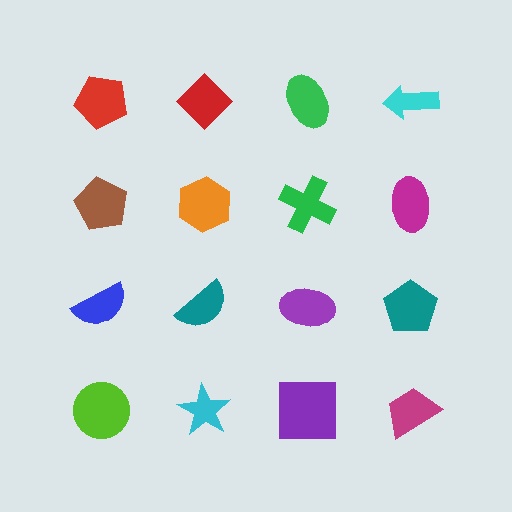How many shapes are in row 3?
4 shapes.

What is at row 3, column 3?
A purple ellipse.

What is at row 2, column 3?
A green cross.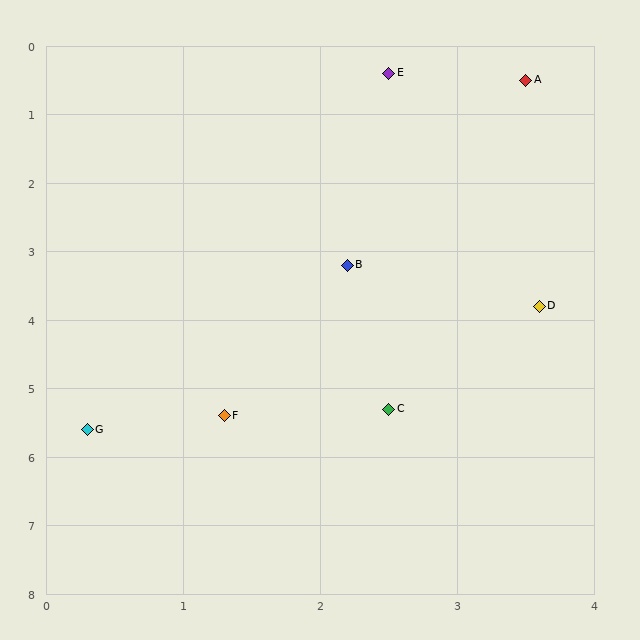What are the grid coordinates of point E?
Point E is at approximately (2.5, 0.4).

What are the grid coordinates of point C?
Point C is at approximately (2.5, 5.3).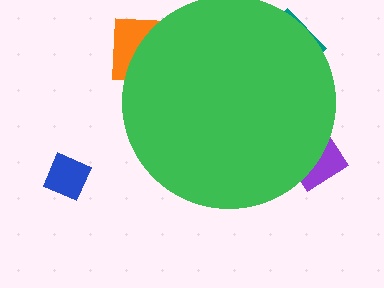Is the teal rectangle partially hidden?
Yes, the teal rectangle is partially hidden behind the green circle.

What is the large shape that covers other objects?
A green circle.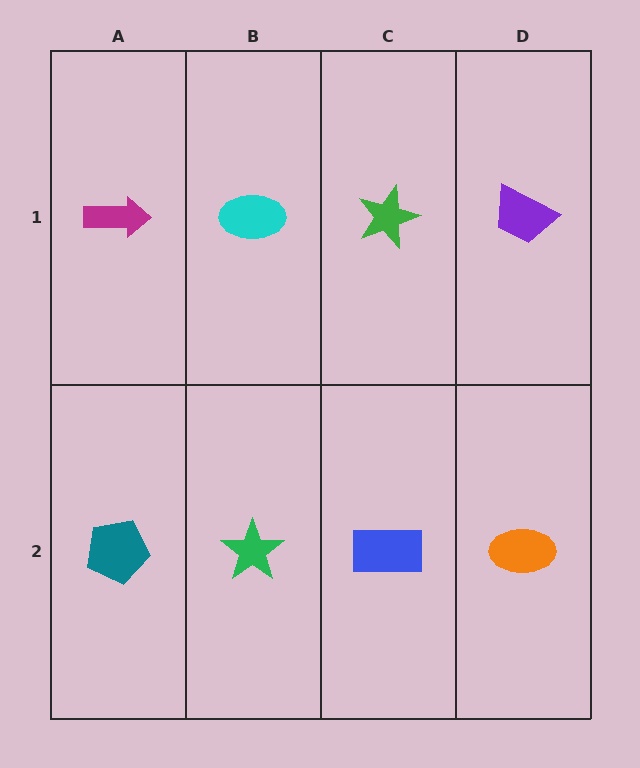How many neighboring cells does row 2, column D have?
2.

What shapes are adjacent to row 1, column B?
A green star (row 2, column B), a magenta arrow (row 1, column A), a green star (row 1, column C).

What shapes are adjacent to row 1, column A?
A teal pentagon (row 2, column A), a cyan ellipse (row 1, column B).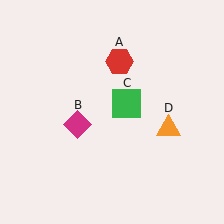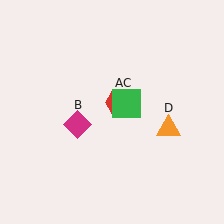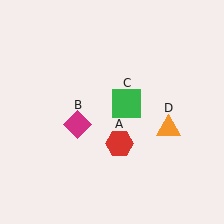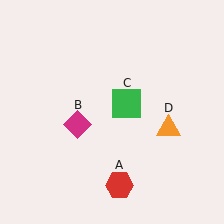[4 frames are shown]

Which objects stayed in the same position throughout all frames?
Magenta diamond (object B) and green square (object C) and orange triangle (object D) remained stationary.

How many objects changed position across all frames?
1 object changed position: red hexagon (object A).